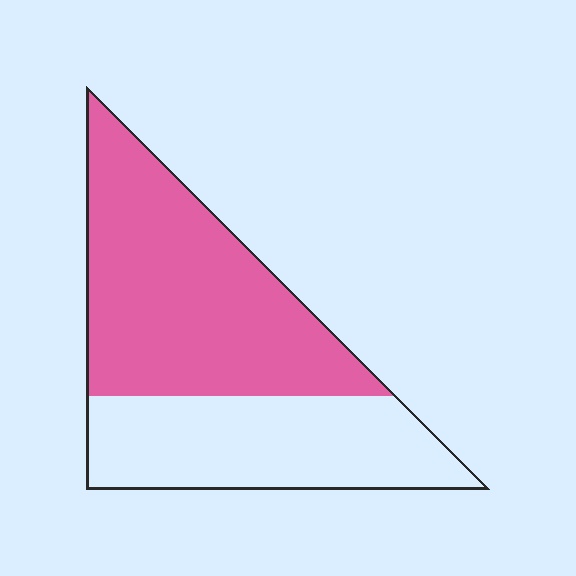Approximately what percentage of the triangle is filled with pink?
Approximately 60%.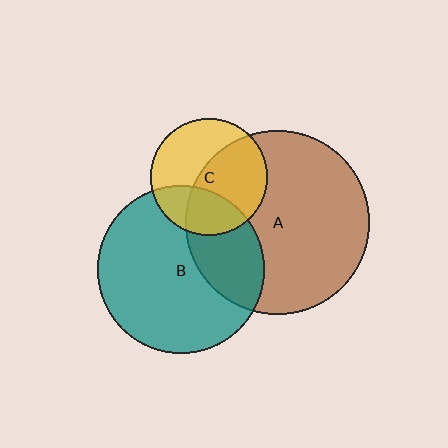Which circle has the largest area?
Circle A (brown).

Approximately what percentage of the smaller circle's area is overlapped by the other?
Approximately 30%.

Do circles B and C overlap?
Yes.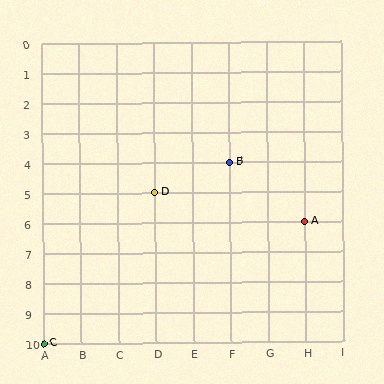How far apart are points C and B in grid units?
Points C and B are 5 columns and 6 rows apart (about 7.8 grid units diagonally).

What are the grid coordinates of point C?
Point C is at grid coordinates (A, 10).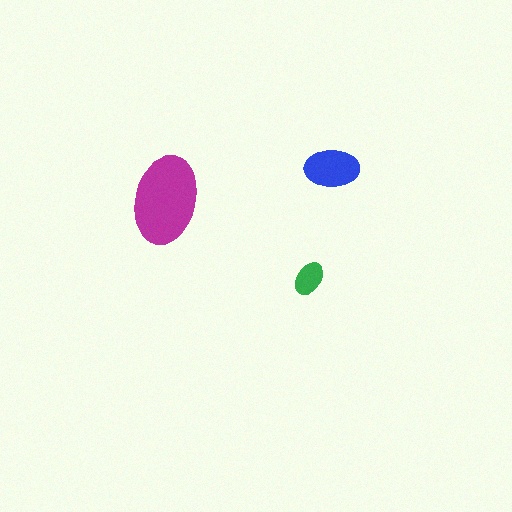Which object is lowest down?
The green ellipse is bottommost.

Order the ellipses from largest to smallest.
the magenta one, the blue one, the green one.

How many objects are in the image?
There are 3 objects in the image.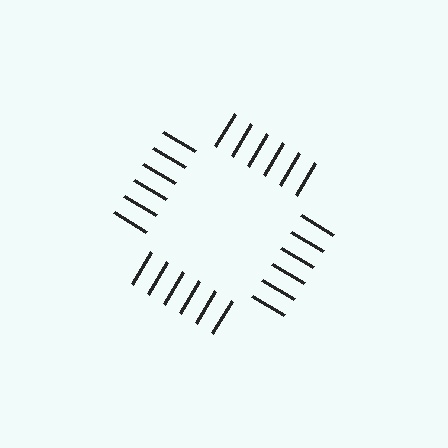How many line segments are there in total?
24 — 6 along each of the 4 edges.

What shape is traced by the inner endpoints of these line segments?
An illusory square — the line segments terminate on its edges but no continuous stroke is drawn.